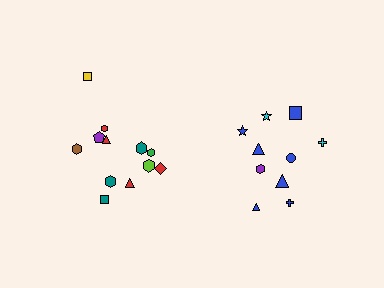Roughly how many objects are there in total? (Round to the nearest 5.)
Roughly 20 objects in total.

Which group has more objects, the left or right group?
The left group.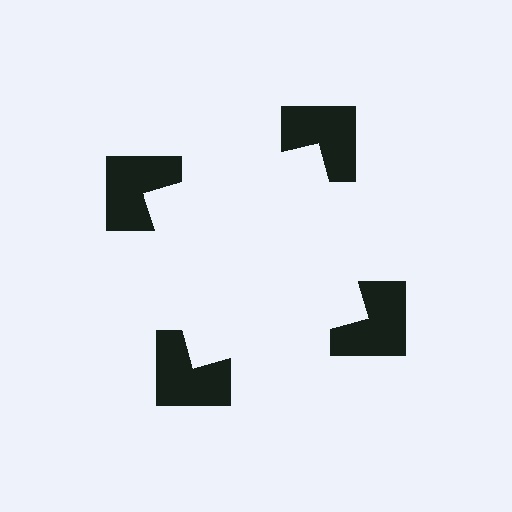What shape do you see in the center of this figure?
An illusory square — its edges are inferred from the aligned wedge cuts in the notched squares, not physically drawn.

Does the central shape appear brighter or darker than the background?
It typically appears slightly brighter than the background, even though no actual brightness change is drawn.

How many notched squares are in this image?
There are 4 — one at each vertex of the illusory square.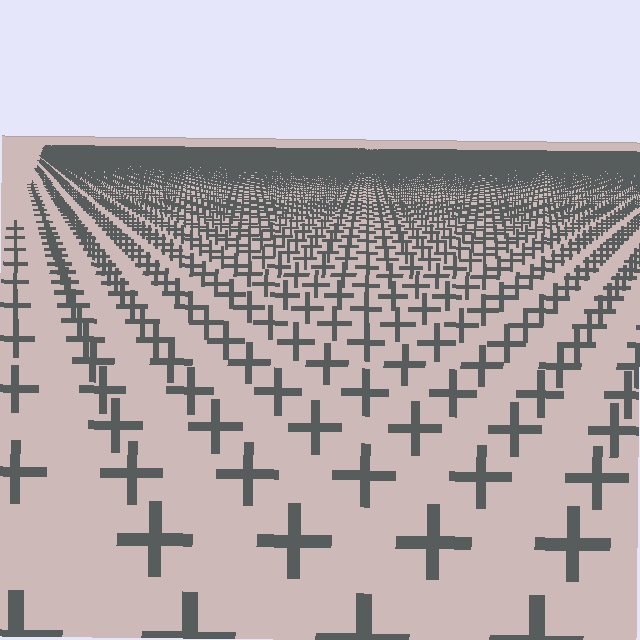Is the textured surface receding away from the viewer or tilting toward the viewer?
The surface is receding away from the viewer. Texture elements get smaller and denser toward the top.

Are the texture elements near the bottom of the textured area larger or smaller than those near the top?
Larger. Near the bottom, elements are closer to the viewer and appear at a bigger on-screen size.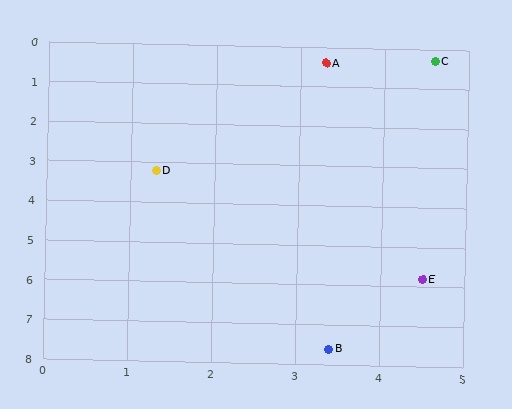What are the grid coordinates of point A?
Point A is at approximately (3.3, 0.4).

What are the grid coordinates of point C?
Point C is at approximately (4.6, 0.3).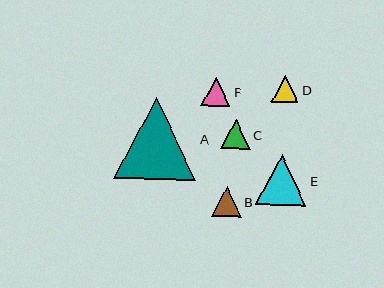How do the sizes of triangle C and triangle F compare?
Triangle C and triangle F are approximately the same size.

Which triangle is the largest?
Triangle A is the largest with a size of approximately 83 pixels.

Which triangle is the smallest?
Triangle D is the smallest with a size of approximately 27 pixels.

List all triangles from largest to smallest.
From largest to smallest: A, E, B, C, F, D.